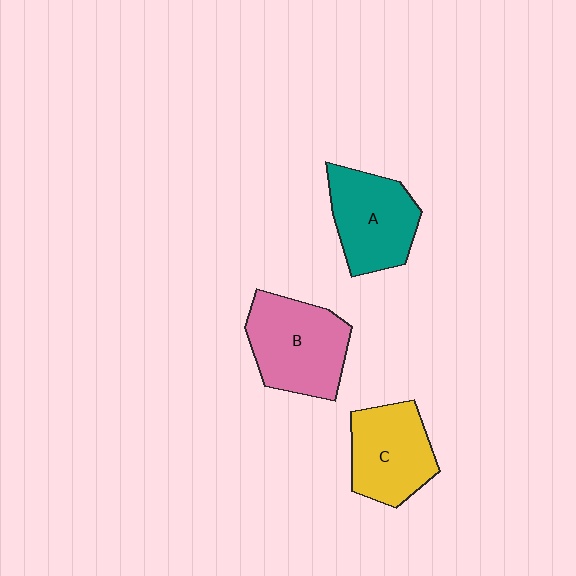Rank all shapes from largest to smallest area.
From largest to smallest: B (pink), A (teal), C (yellow).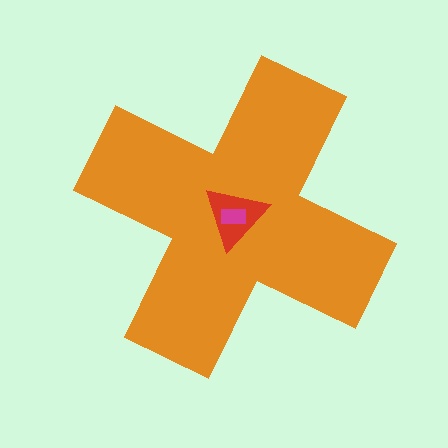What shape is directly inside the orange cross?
The red triangle.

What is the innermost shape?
The magenta rectangle.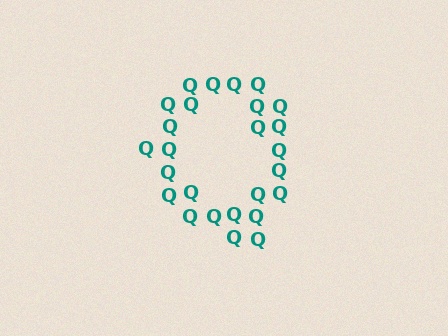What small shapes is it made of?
It is made of small letter Q's.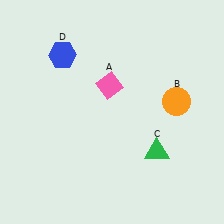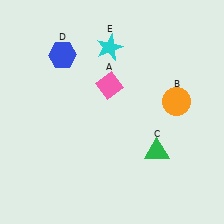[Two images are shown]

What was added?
A cyan star (E) was added in Image 2.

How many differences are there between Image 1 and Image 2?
There is 1 difference between the two images.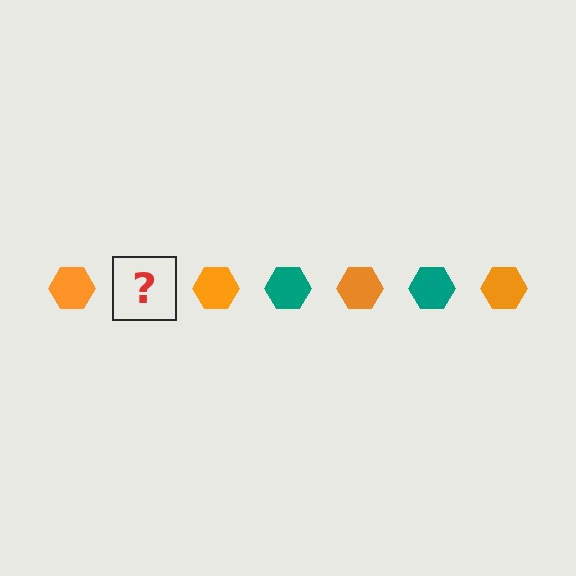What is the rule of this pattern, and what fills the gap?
The rule is that the pattern cycles through orange, teal hexagons. The gap should be filled with a teal hexagon.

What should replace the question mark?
The question mark should be replaced with a teal hexagon.